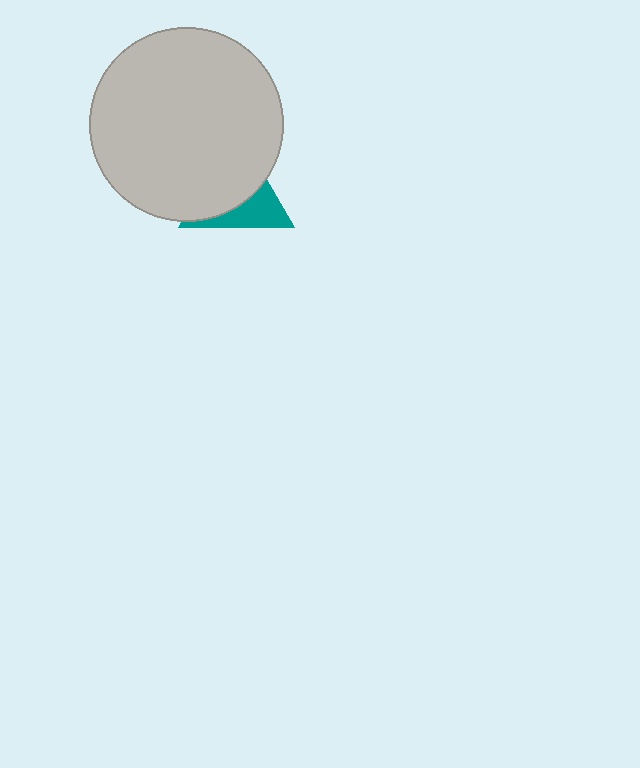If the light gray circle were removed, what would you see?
You would see the complete teal triangle.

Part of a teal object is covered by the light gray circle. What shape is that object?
It is a triangle.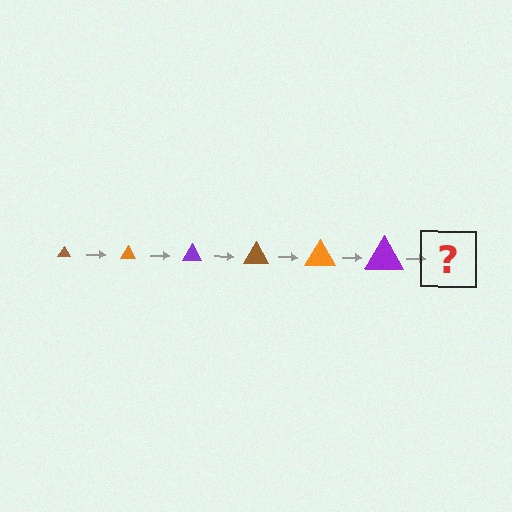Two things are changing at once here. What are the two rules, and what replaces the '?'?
The two rules are that the triangle grows larger each step and the color cycles through brown, orange, and purple. The '?' should be a brown triangle, larger than the previous one.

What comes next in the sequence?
The next element should be a brown triangle, larger than the previous one.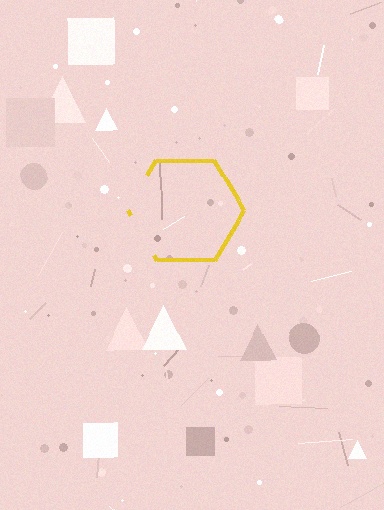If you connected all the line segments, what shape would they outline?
They would outline a hexagon.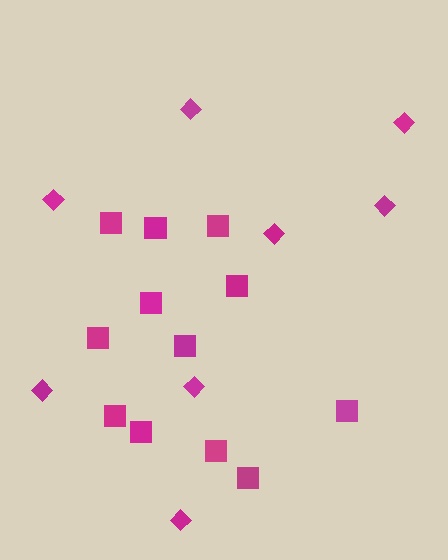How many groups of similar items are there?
There are 2 groups: one group of diamonds (8) and one group of squares (12).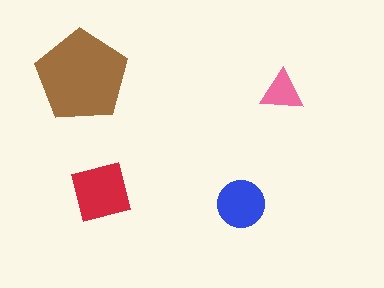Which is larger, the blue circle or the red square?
The red square.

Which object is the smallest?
The pink triangle.